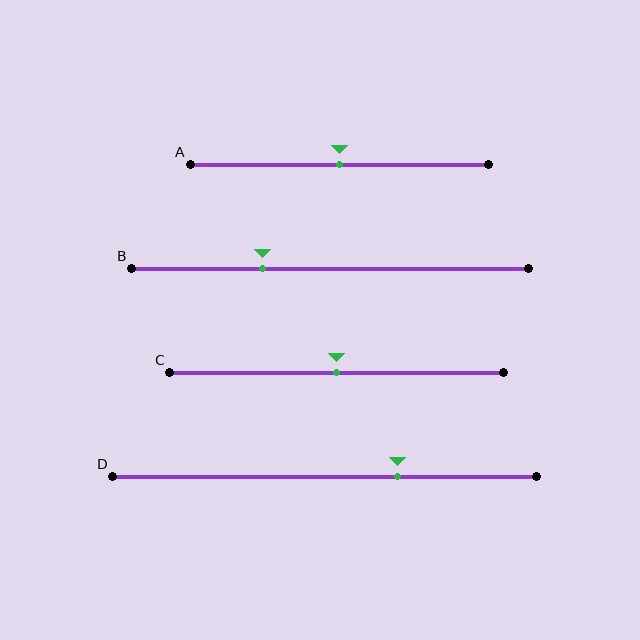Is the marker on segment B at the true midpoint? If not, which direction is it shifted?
No, the marker on segment B is shifted to the left by about 17% of the segment length.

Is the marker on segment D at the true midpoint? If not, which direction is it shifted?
No, the marker on segment D is shifted to the right by about 17% of the segment length.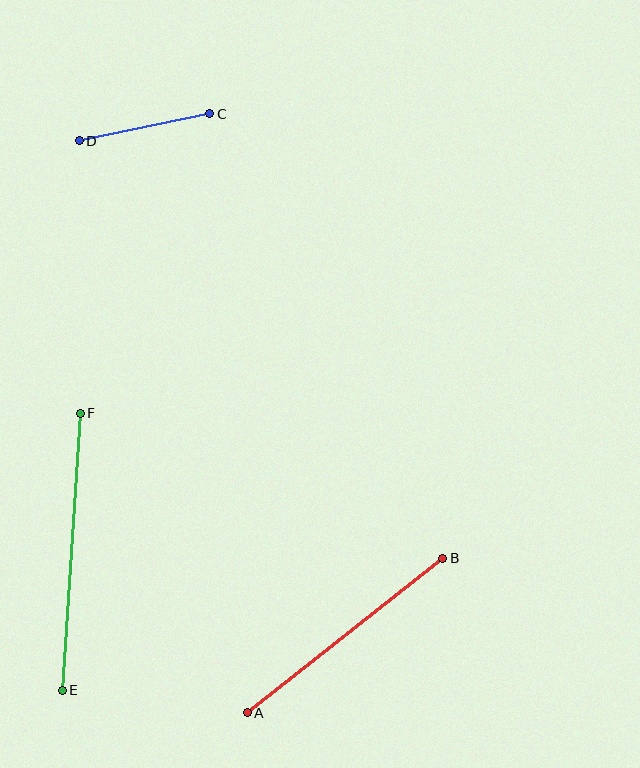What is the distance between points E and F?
The distance is approximately 277 pixels.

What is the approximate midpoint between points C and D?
The midpoint is at approximately (144, 127) pixels.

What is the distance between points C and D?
The distance is approximately 133 pixels.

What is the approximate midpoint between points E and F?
The midpoint is at approximately (71, 552) pixels.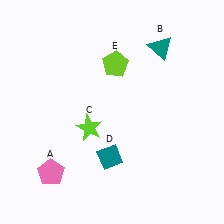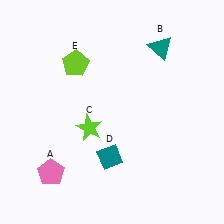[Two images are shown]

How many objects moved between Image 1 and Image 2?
1 object moved between the two images.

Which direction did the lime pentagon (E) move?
The lime pentagon (E) moved left.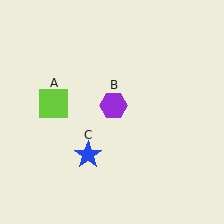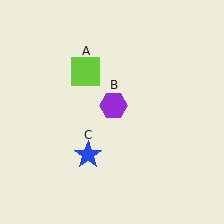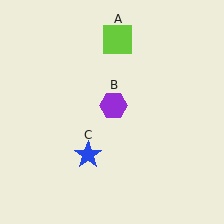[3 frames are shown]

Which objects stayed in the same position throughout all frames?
Purple hexagon (object B) and blue star (object C) remained stationary.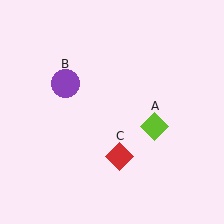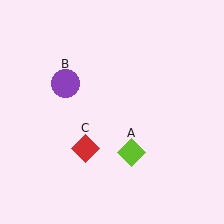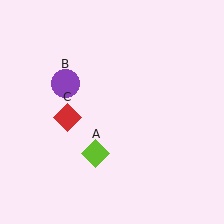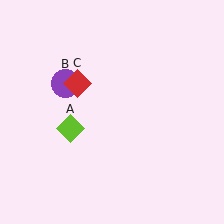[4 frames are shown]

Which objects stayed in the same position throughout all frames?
Purple circle (object B) remained stationary.